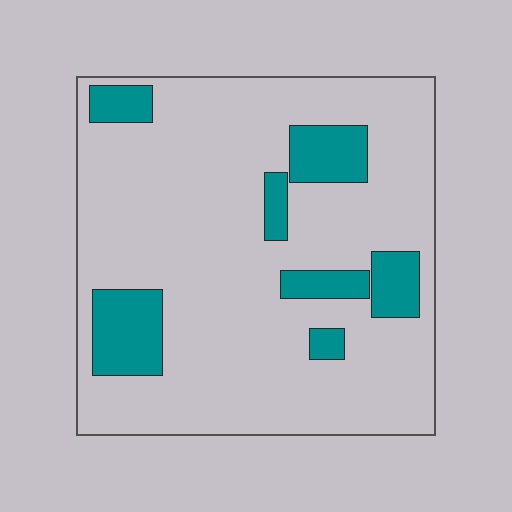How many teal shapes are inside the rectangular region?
7.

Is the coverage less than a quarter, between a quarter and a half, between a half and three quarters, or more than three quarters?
Less than a quarter.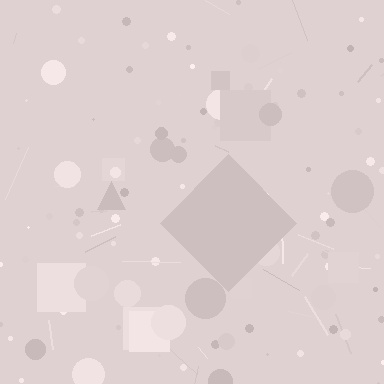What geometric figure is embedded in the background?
A diamond is embedded in the background.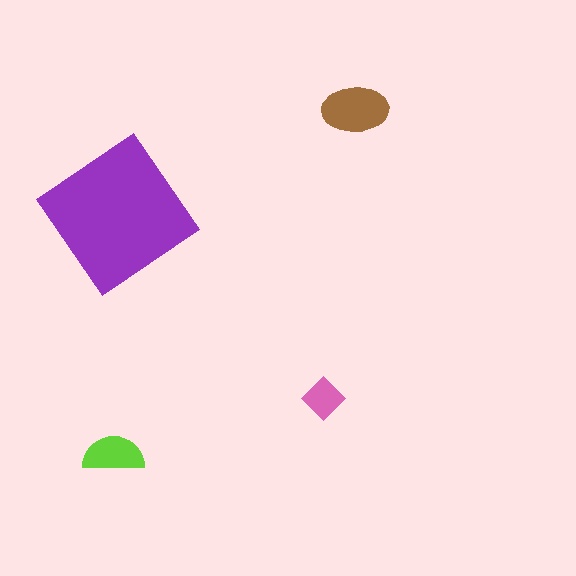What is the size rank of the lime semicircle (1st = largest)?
3rd.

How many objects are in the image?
There are 4 objects in the image.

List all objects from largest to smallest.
The purple diamond, the brown ellipse, the lime semicircle, the pink diamond.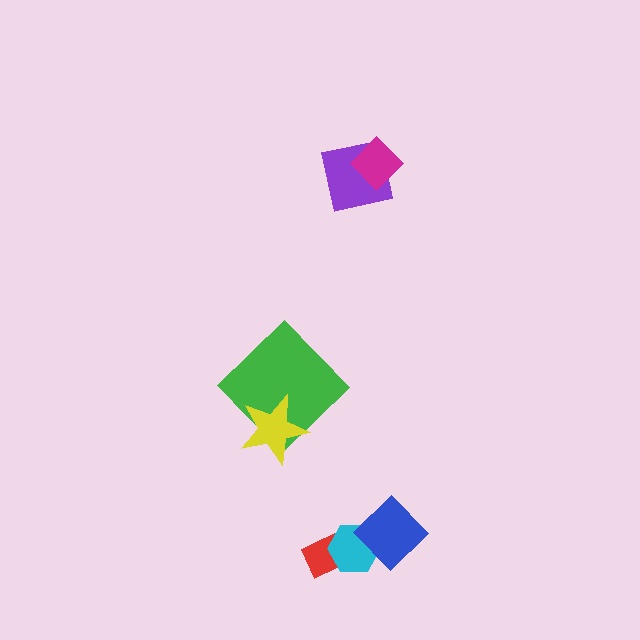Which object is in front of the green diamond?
The yellow star is in front of the green diamond.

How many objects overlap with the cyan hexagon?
2 objects overlap with the cyan hexagon.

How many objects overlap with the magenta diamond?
1 object overlaps with the magenta diamond.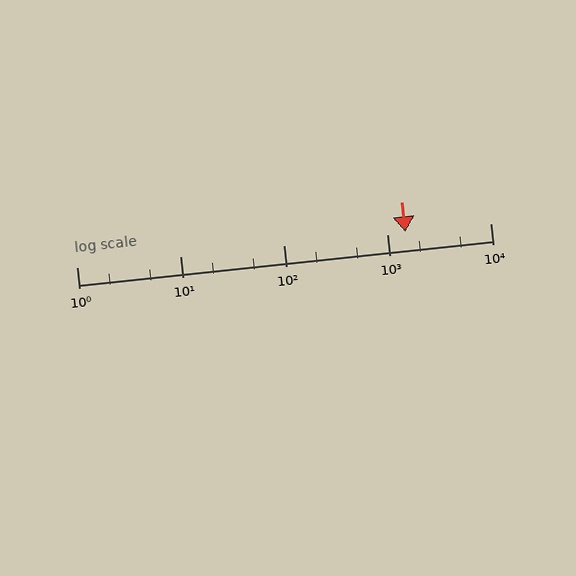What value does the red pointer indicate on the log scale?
The pointer indicates approximately 1500.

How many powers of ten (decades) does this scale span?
The scale spans 4 decades, from 1 to 10000.